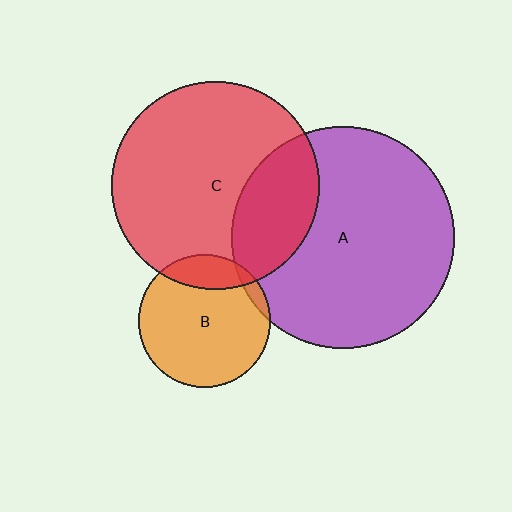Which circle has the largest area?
Circle A (purple).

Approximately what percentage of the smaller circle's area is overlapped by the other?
Approximately 5%.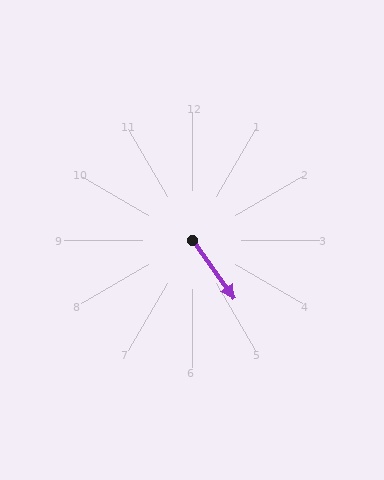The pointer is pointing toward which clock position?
Roughly 5 o'clock.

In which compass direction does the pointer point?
Southeast.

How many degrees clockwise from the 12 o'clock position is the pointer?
Approximately 144 degrees.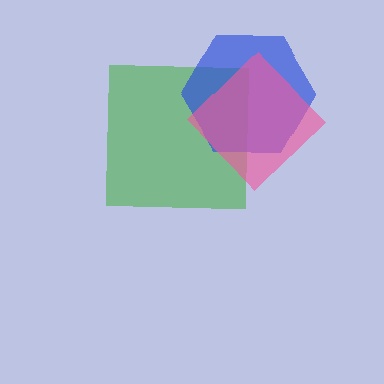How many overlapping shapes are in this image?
There are 3 overlapping shapes in the image.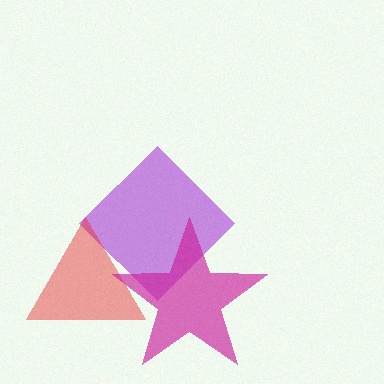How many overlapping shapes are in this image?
There are 3 overlapping shapes in the image.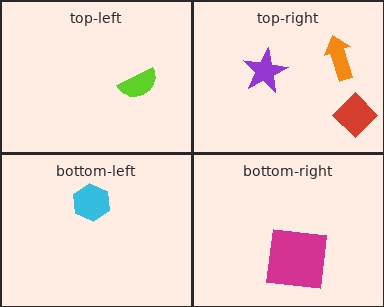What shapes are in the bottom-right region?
The magenta square.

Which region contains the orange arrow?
The top-right region.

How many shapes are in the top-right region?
3.